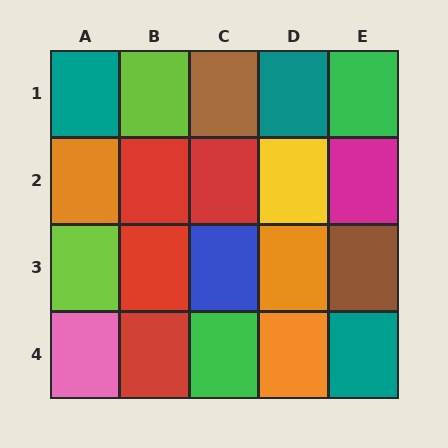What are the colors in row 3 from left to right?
Lime, red, blue, orange, brown.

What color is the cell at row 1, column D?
Teal.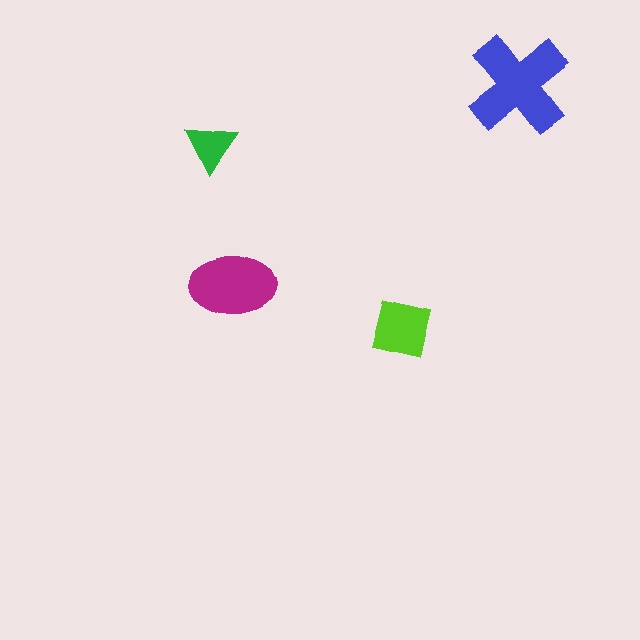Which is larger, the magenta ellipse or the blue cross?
The blue cross.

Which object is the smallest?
The green triangle.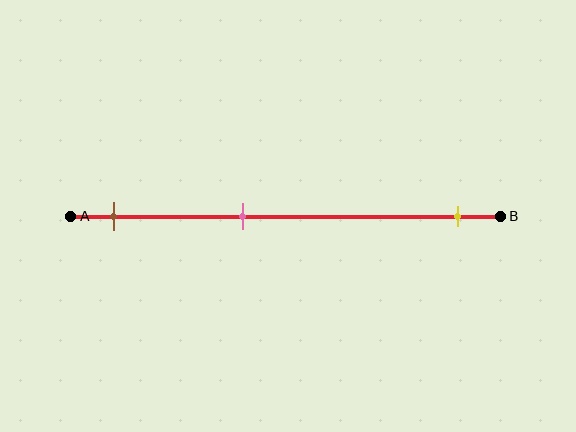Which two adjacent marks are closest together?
The brown and pink marks are the closest adjacent pair.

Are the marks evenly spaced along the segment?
No, the marks are not evenly spaced.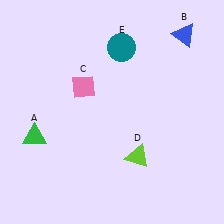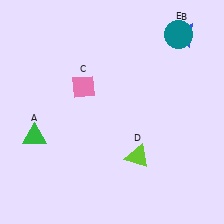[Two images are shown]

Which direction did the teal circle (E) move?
The teal circle (E) moved right.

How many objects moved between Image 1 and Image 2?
1 object moved between the two images.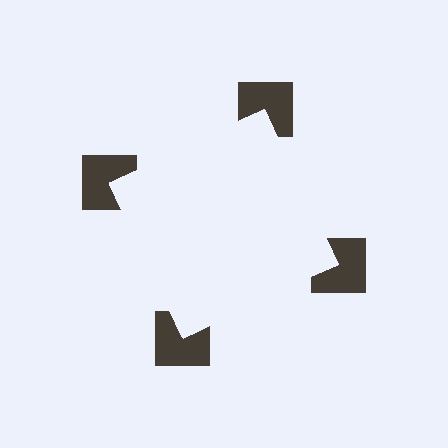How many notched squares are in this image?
There are 4 — one at each vertex of the illusory square.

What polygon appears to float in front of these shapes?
An illusory square — its edges are inferred from the aligned wedge cuts in the notched squares, not physically drawn.